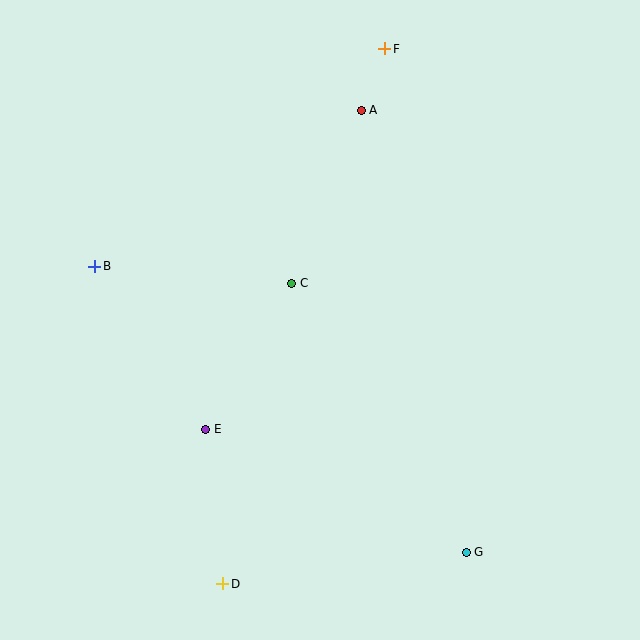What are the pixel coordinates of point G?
Point G is at (466, 552).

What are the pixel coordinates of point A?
Point A is at (361, 110).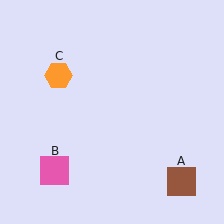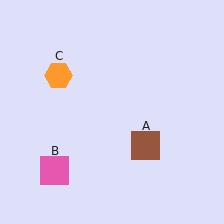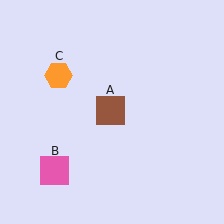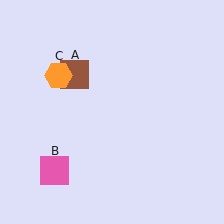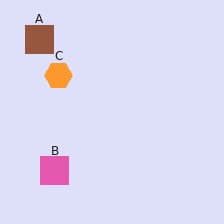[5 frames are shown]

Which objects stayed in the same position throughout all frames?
Pink square (object B) and orange hexagon (object C) remained stationary.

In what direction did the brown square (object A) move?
The brown square (object A) moved up and to the left.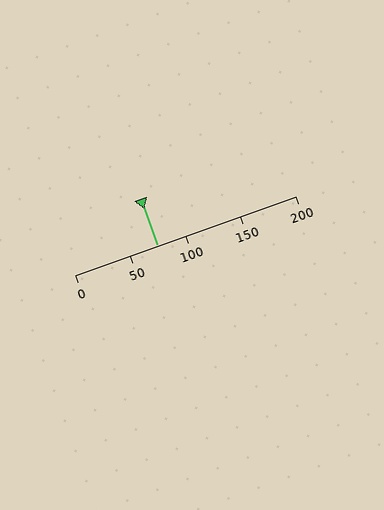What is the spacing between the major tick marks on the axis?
The major ticks are spaced 50 apart.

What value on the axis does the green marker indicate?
The marker indicates approximately 75.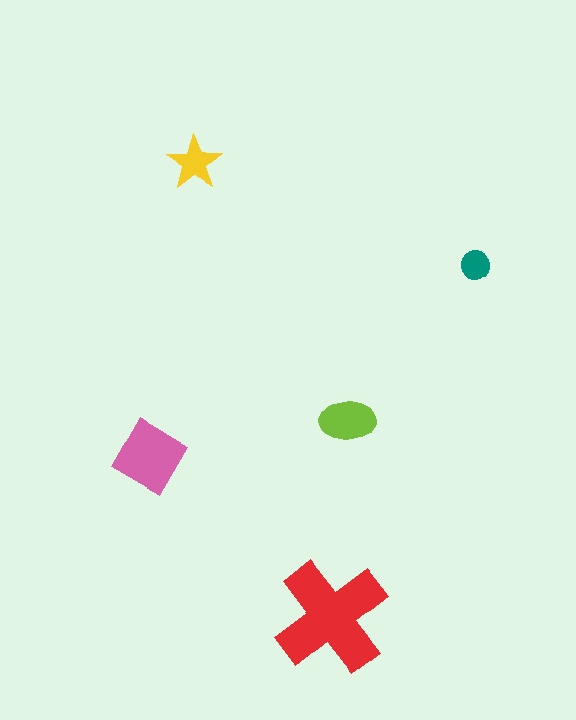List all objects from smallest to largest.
The teal circle, the yellow star, the lime ellipse, the pink diamond, the red cross.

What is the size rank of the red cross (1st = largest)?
1st.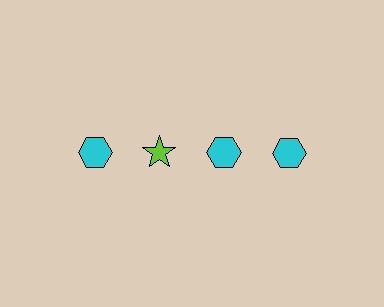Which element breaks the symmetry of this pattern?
The lime star in the top row, second from left column breaks the symmetry. All other shapes are cyan hexagons.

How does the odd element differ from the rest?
It differs in both color (lime instead of cyan) and shape (star instead of hexagon).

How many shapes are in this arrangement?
There are 4 shapes arranged in a grid pattern.